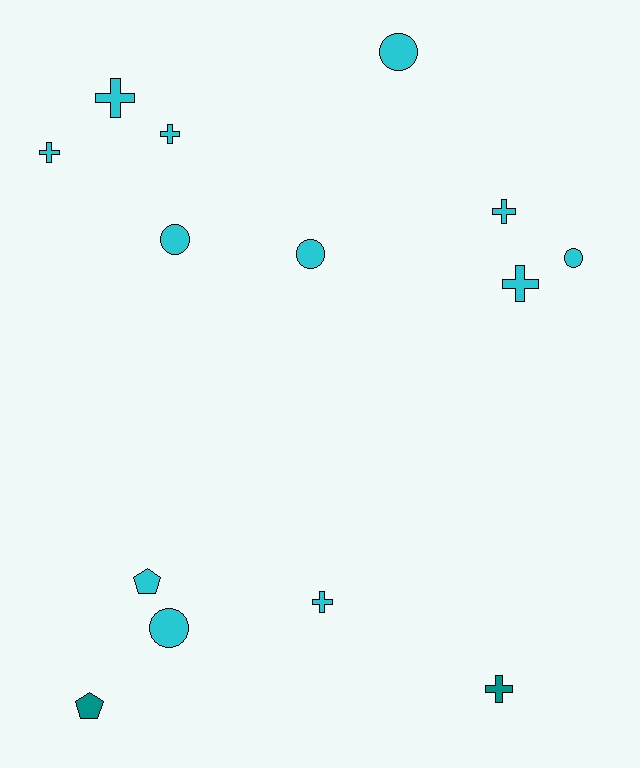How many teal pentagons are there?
There is 1 teal pentagon.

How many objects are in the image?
There are 14 objects.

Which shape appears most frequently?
Cross, with 7 objects.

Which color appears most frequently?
Cyan, with 12 objects.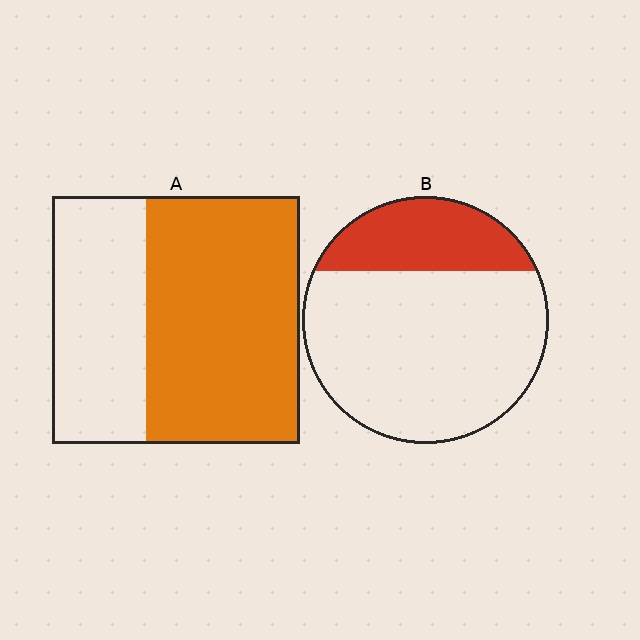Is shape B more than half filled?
No.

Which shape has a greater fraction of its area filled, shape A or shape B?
Shape A.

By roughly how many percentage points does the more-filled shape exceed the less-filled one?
By roughly 35 percentage points (A over B).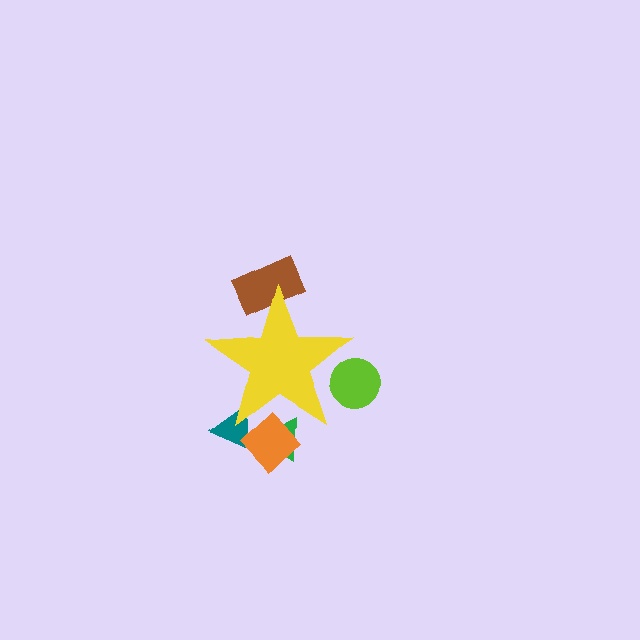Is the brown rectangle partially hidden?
Yes, the brown rectangle is partially hidden behind the yellow star.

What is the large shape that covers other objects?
A yellow star.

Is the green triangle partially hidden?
Yes, the green triangle is partially hidden behind the yellow star.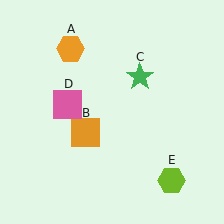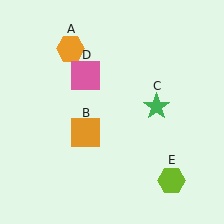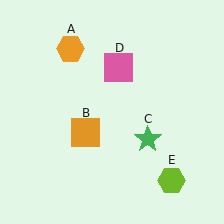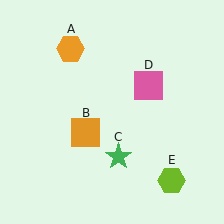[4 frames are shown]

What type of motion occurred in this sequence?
The green star (object C), pink square (object D) rotated clockwise around the center of the scene.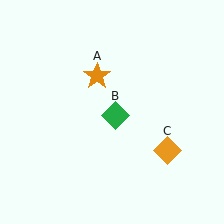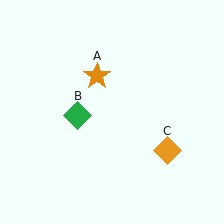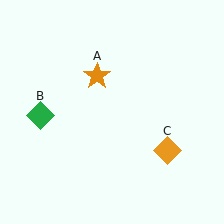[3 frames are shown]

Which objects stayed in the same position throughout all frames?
Orange star (object A) and orange diamond (object C) remained stationary.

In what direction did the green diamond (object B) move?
The green diamond (object B) moved left.